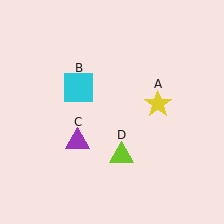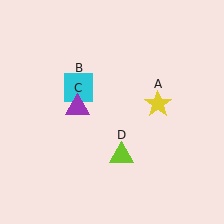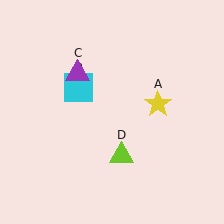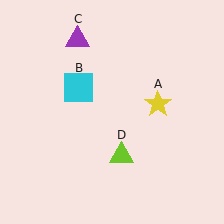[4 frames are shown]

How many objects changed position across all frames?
1 object changed position: purple triangle (object C).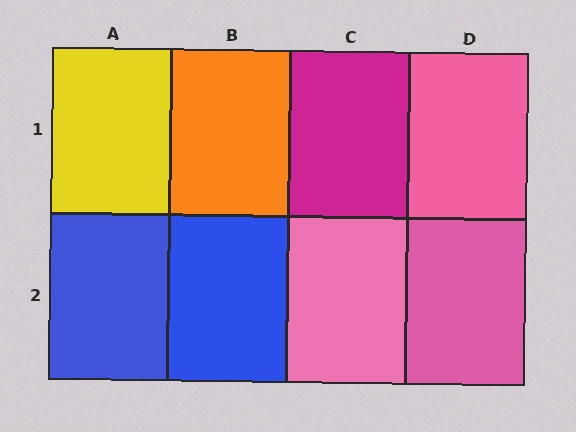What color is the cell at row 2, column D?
Pink.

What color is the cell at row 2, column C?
Pink.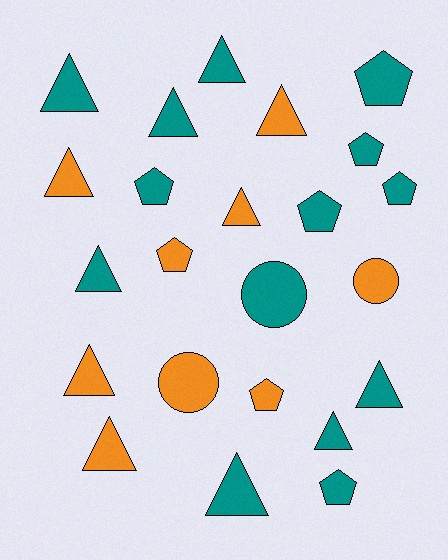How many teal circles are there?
There is 1 teal circle.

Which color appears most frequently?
Teal, with 14 objects.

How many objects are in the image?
There are 23 objects.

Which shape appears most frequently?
Triangle, with 12 objects.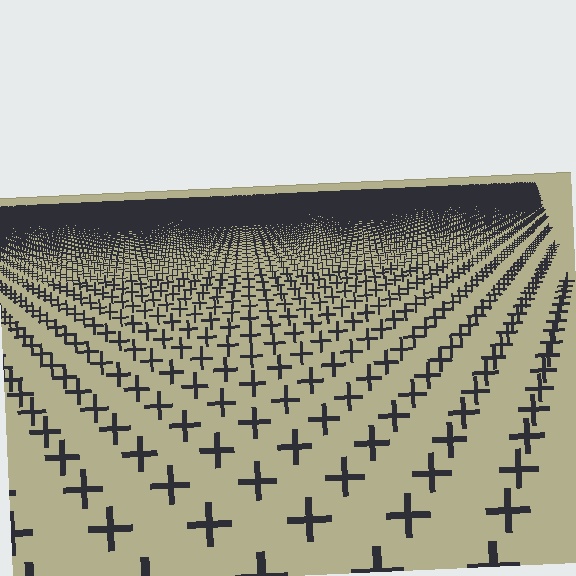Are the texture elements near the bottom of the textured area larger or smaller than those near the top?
Larger. Near the bottom, elements are closer to the viewer and appear at a bigger on-screen size.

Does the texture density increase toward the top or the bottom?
Density increases toward the top.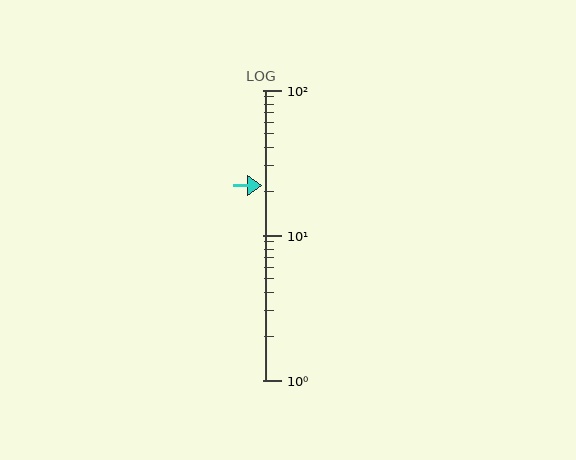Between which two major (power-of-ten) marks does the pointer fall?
The pointer is between 10 and 100.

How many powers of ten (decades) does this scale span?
The scale spans 2 decades, from 1 to 100.